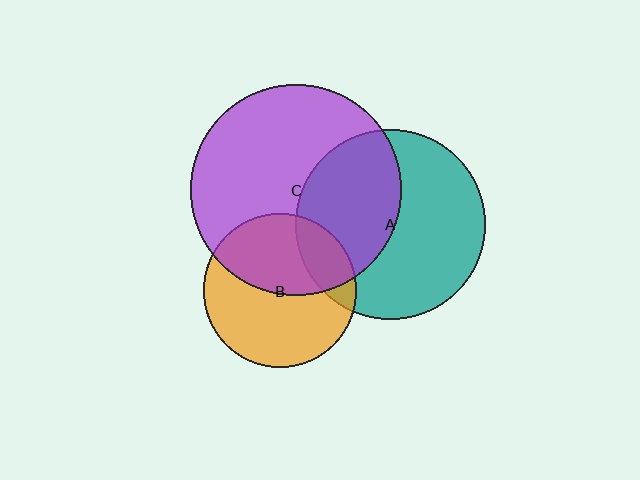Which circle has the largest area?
Circle C (purple).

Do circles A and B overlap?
Yes.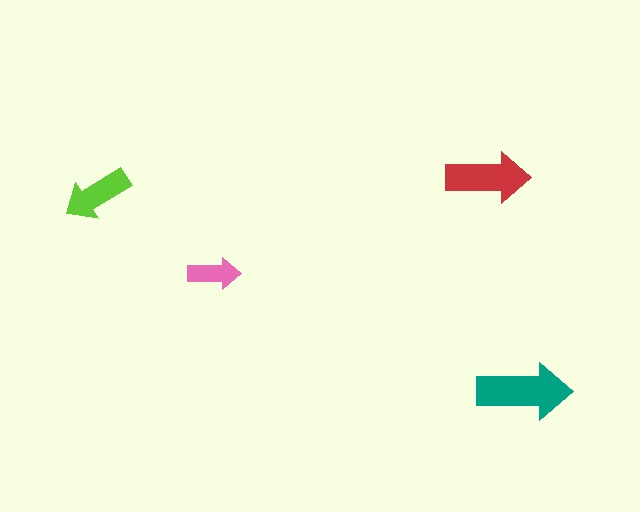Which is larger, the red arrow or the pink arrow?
The red one.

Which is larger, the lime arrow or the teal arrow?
The teal one.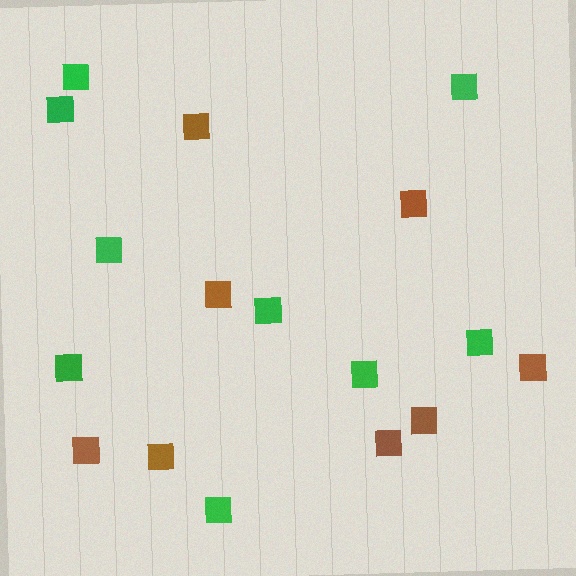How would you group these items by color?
There are 2 groups: one group of green squares (9) and one group of brown squares (8).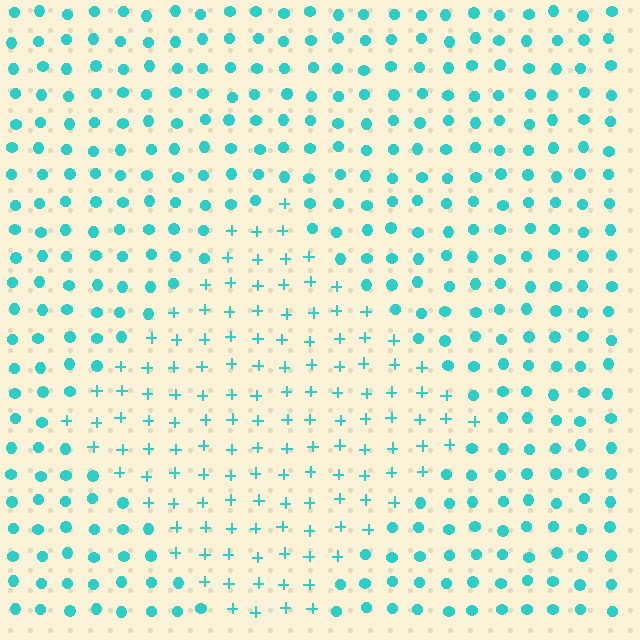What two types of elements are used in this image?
The image uses plus signs inside the diamond region and circles outside it.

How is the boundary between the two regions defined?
The boundary is defined by a change in element shape: plus signs inside vs. circles outside. All elements share the same color and spacing.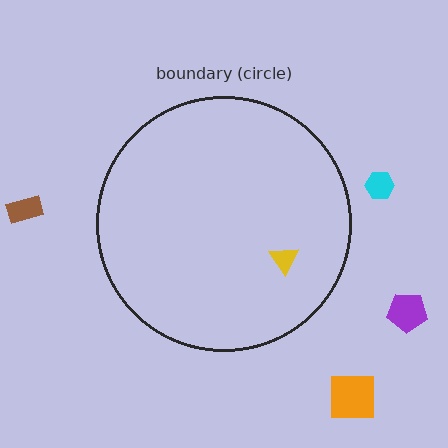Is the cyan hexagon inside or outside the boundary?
Outside.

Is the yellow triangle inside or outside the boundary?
Inside.